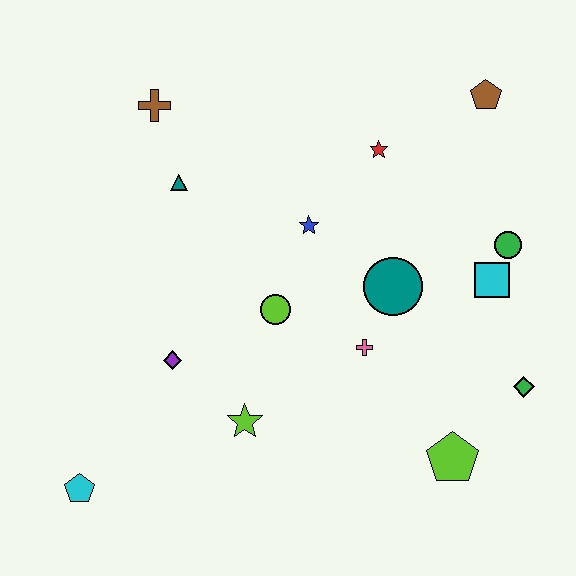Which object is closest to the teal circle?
The pink cross is closest to the teal circle.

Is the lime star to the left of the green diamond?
Yes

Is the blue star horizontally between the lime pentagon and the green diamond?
No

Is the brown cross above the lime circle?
Yes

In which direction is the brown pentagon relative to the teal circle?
The brown pentagon is above the teal circle.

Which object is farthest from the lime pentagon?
The brown cross is farthest from the lime pentagon.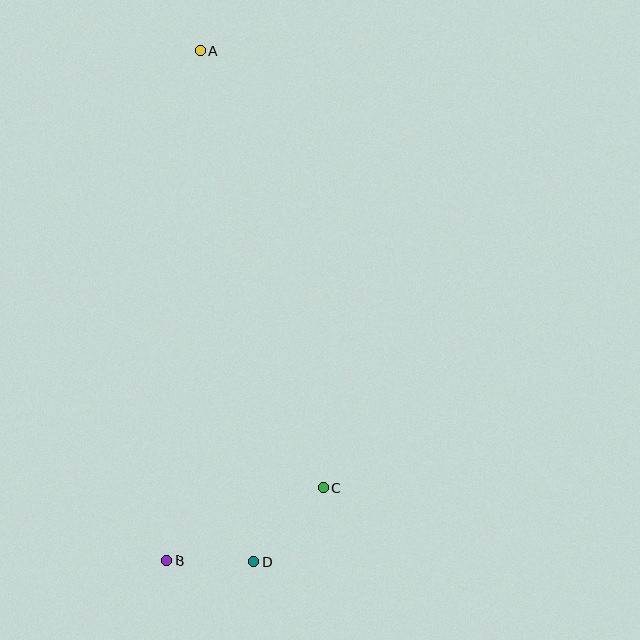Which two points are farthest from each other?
Points A and D are farthest from each other.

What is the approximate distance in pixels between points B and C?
The distance between B and C is approximately 173 pixels.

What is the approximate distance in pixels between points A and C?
The distance between A and C is approximately 454 pixels.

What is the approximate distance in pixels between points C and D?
The distance between C and D is approximately 102 pixels.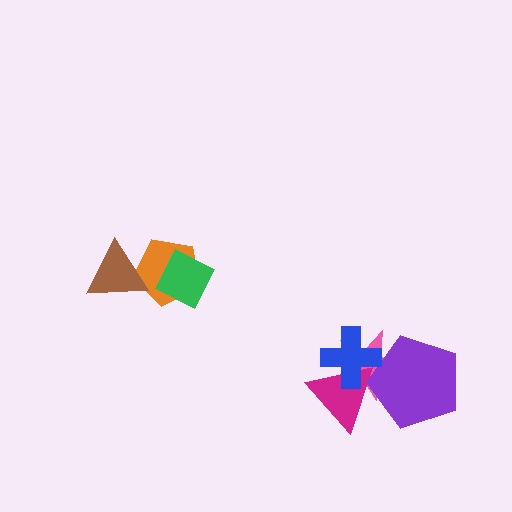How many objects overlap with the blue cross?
3 objects overlap with the blue cross.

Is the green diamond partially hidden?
No, no other shape covers it.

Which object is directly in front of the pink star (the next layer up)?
The magenta triangle is directly in front of the pink star.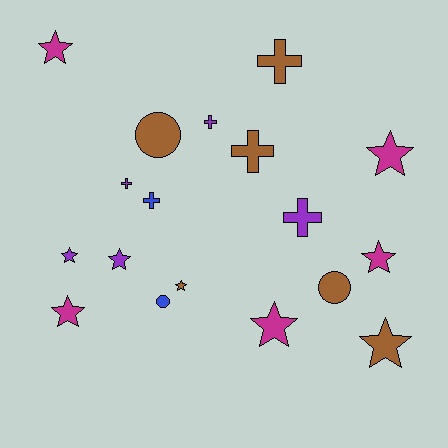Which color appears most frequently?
Brown, with 6 objects.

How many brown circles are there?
There are 2 brown circles.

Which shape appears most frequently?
Star, with 9 objects.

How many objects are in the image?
There are 18 objects.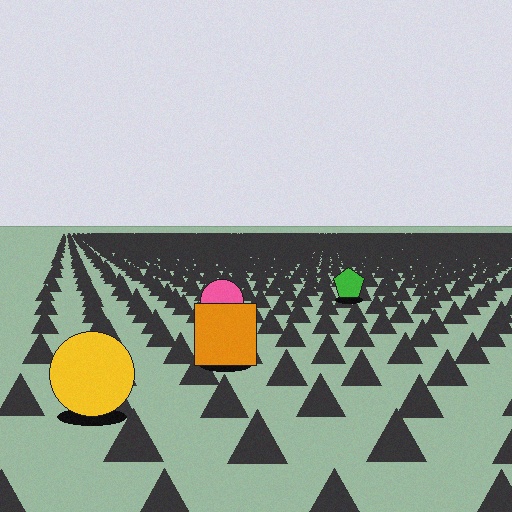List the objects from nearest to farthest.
From nearest to farthest: the yellow circle, the orange square, the pink circle, the green pentagon.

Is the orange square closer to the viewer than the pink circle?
Yes. The orange square is closer — you can tell from the texture gradient: the ground texture is coarser near it.